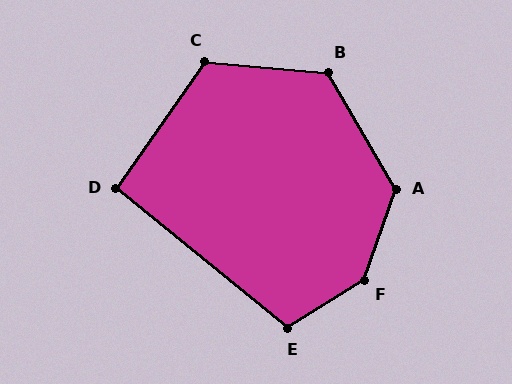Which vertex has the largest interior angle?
F, at approximately 141 degrees.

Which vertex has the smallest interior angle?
D, at approximately 94 degrees.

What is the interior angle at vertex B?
Approximately 125 degrees (obtuse).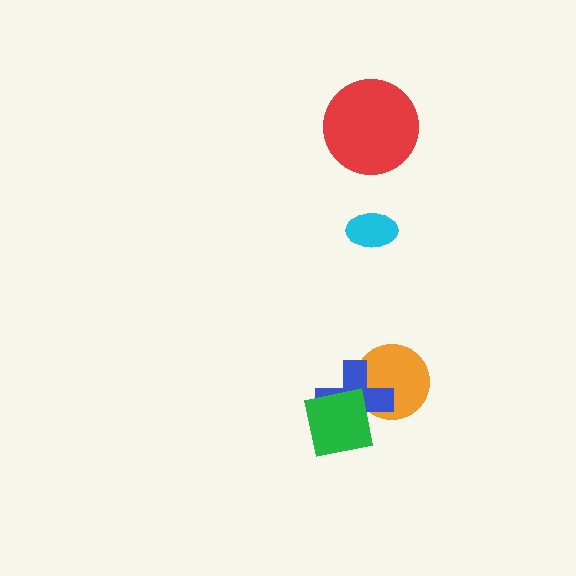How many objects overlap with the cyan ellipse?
0 objects overlap with the cyan ellipse.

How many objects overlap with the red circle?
0 objects overlap with the red circle.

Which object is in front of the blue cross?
The green square is in front of the blue cross.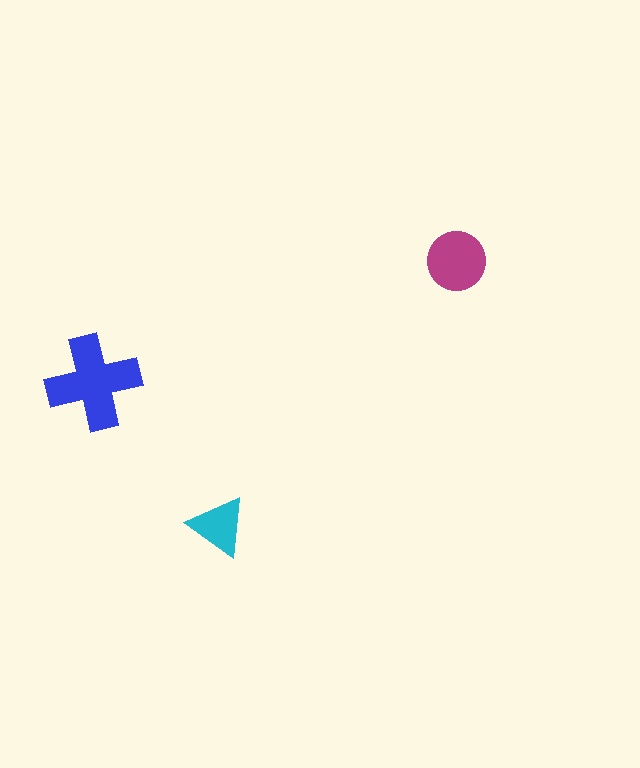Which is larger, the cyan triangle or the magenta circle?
The magenta circle.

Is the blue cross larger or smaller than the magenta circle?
Larger.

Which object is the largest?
The blue cross.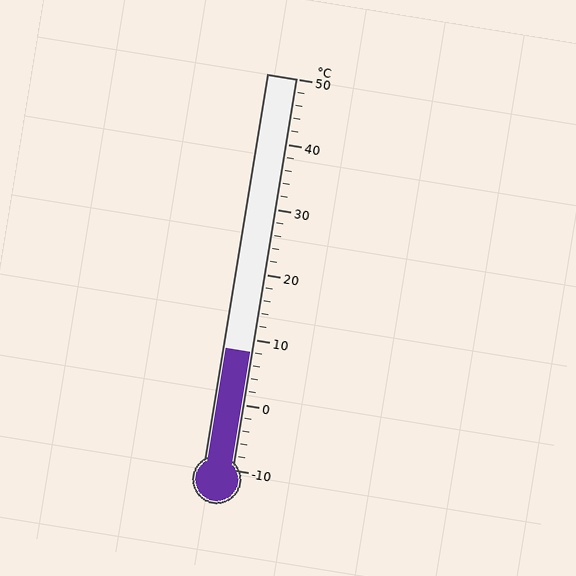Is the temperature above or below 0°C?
The temperature is above 0°C.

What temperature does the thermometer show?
The thermometer shows approximately 8°C.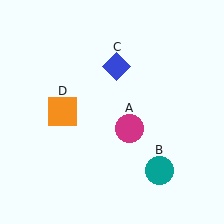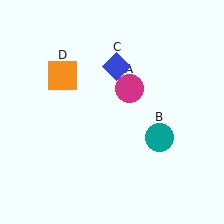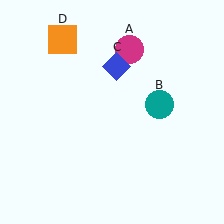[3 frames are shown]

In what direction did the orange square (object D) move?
The orange square (object D) moved up.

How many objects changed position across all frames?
3 objects changed position: magenta circle (object A), teal circle (object B), orange square (object D).